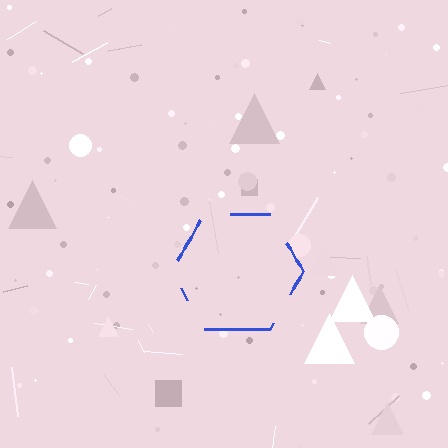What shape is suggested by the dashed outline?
The dashed outline suggests a hexagon.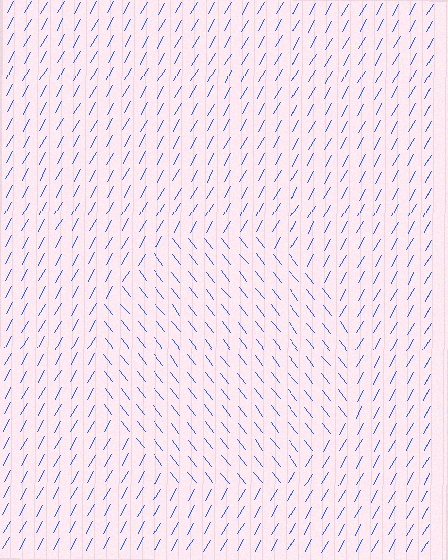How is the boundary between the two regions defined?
The boundary is defined purely by a change in line orientation (approximately 68 degrees difference). All lines are the same color and thickness.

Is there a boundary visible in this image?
Yes, there is a texture boundary formed by a change in line orientation.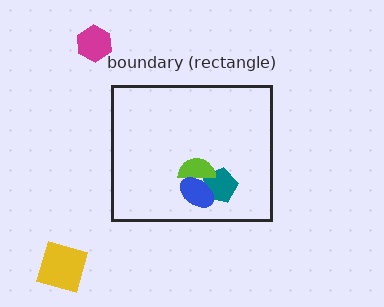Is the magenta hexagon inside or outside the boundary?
Outside.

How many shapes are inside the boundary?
3 inside, 2 outside.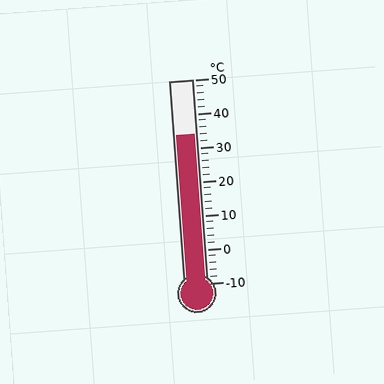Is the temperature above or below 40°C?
The temperature is below 40°C.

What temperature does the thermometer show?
The thermometer shows approximately 34°C.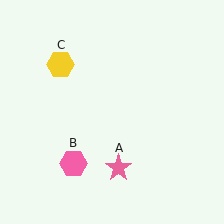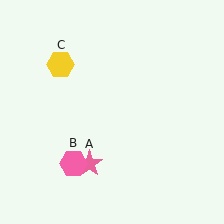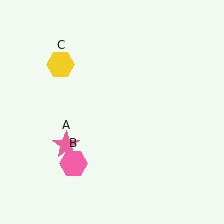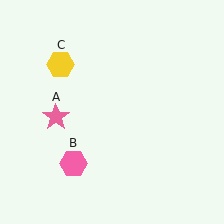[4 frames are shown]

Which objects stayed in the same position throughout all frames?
Pink hexagon (object B) and yellow hexagon (object C) remained stationary.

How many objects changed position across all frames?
1 object changed position: pink star (object A).